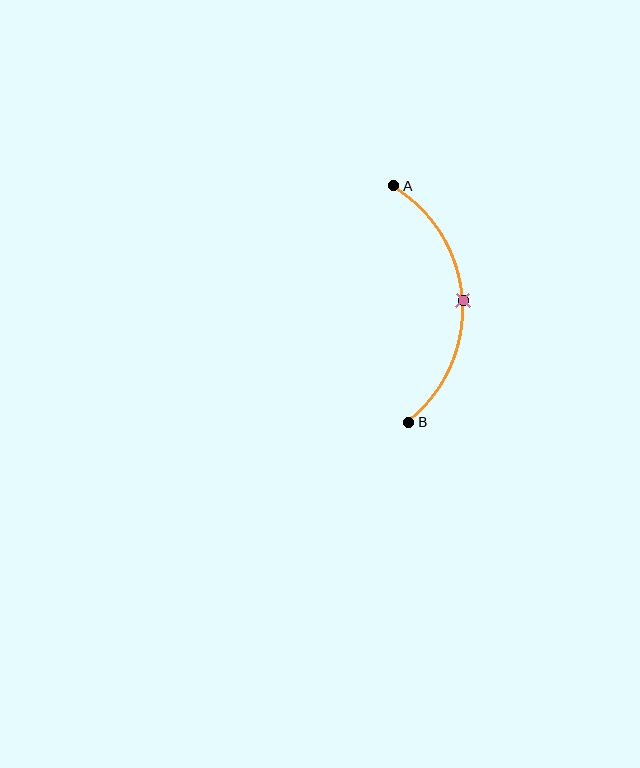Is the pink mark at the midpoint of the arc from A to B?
Yes. The pink mark lies on the arc at equal arc-length from both A and B — it is the arc midpoint.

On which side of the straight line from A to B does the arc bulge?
The arc bulges to the right of the straight line connecting A and B.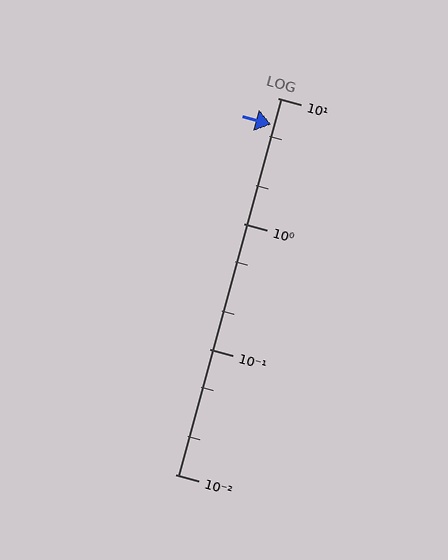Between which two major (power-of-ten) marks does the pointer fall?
The pointer is between 1 and 10.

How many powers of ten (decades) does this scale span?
The scale spans 3 decades, from 0.01 to 10.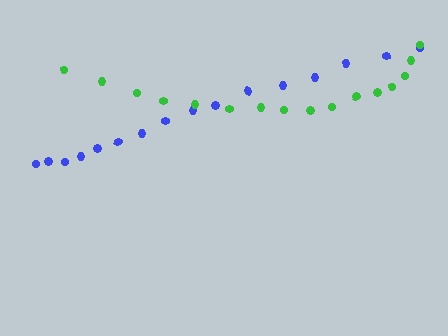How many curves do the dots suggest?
There are 2 distinct paths.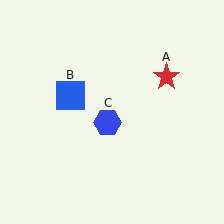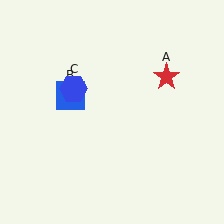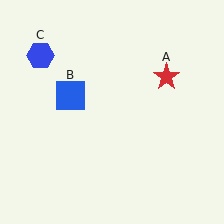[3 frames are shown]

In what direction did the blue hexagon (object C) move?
The blue hexagon (object C) moved up and to the left.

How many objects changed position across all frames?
1 object changed position: blue hexagon (object C).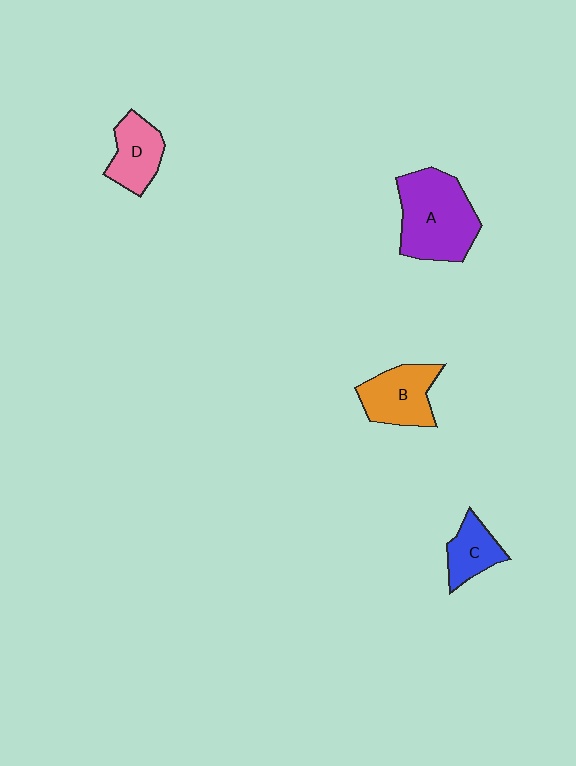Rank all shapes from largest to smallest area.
From largest to smallest: A (purple), B (orange), D (pink), C (blue).